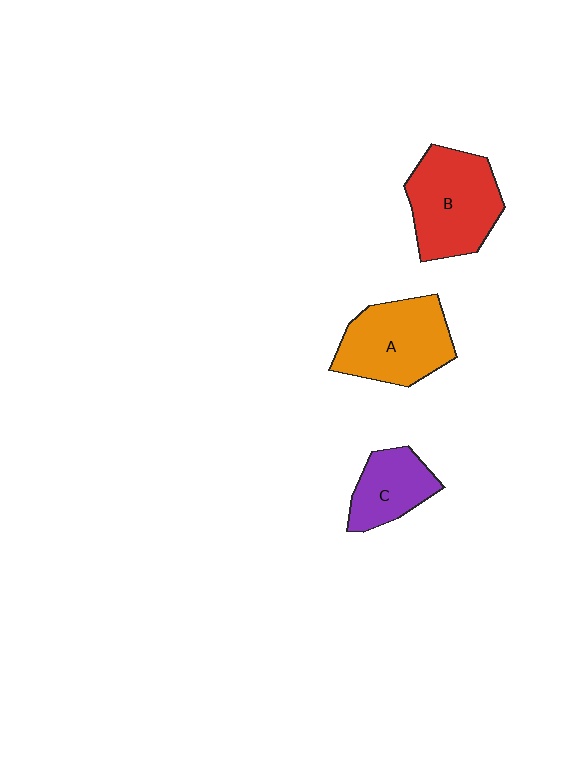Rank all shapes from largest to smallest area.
From largest to smallest: B (red), A (orange), C (purple).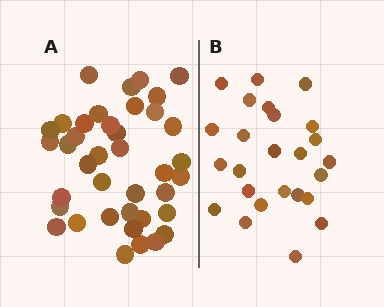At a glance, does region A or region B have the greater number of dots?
Region A (the left region) has more dots.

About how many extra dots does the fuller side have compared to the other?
Region A has approximately 15 more dots than region B.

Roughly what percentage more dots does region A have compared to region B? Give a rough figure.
About 55% more.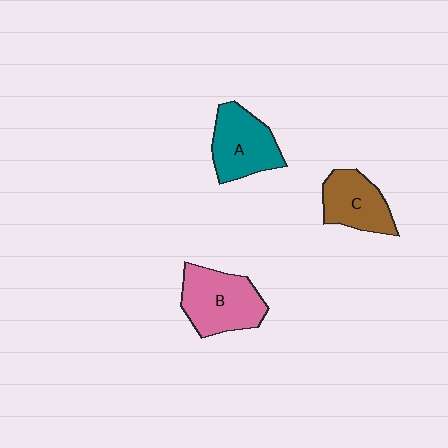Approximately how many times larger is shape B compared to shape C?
Approximately 1.3 times.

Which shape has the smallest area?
Shape C (brown).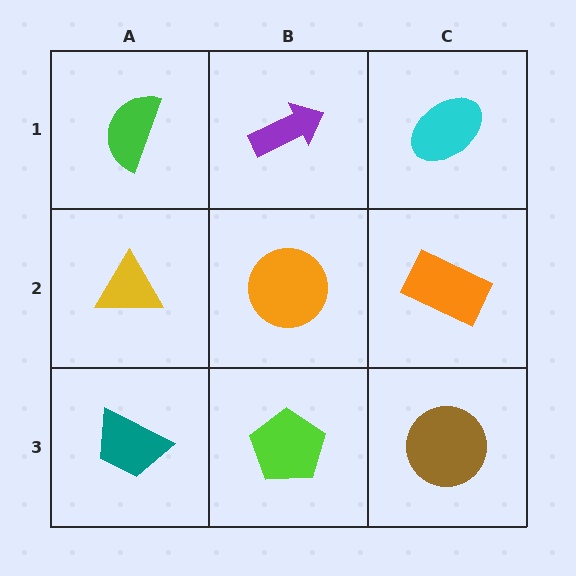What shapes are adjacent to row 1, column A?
A yellow triangle (row 2, column A), a purple arrow (row 1, column B).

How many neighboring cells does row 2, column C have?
3.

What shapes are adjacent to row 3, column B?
An orange circle (row 2, column B), a teal trapezoid (row 3, column A), a brown circle (row 3, column C).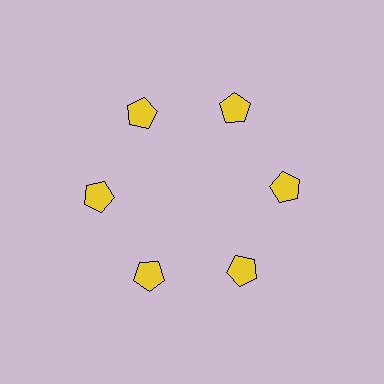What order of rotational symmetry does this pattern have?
This pattern has 6-fold rotational symmetry.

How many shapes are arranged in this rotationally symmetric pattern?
There are 6 shapes, arranged in 6 groups of 1.